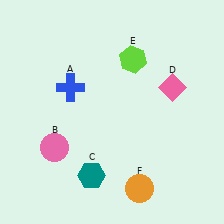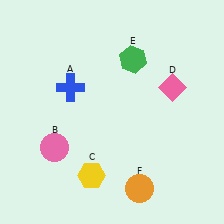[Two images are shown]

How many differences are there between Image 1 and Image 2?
There are 2 differences between the two images.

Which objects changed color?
C changed from teal to yellow. E changed from lime to green.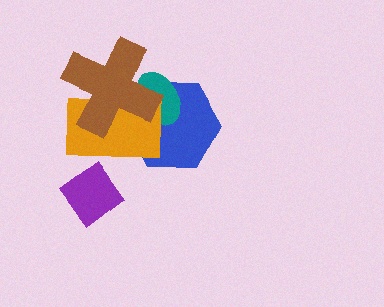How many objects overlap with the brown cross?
3 objects overlap with the brown cross.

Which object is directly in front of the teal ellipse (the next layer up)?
The orange rectangle is directly in front of the teal ellipse.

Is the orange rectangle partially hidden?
Yes, it is partially covered by another shape.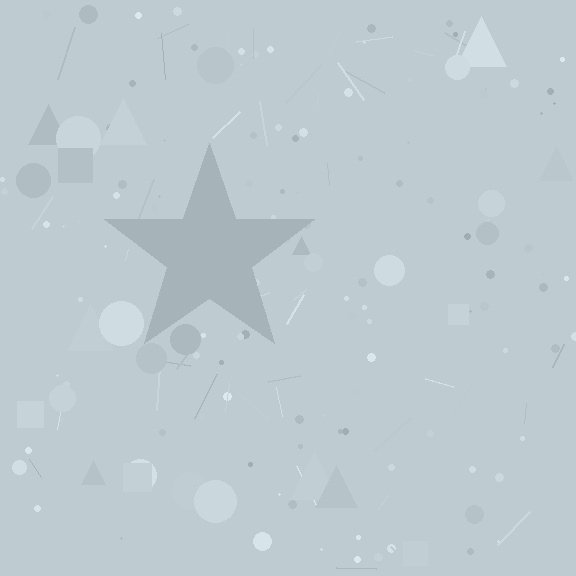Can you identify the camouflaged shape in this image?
The camouflaged shape is a star.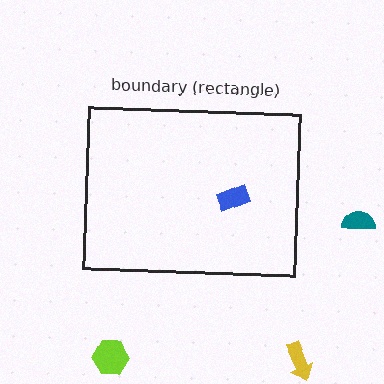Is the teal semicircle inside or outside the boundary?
Outside.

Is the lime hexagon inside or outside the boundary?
Outside.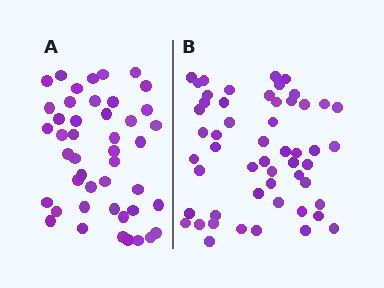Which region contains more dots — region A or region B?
Region B (the right region) has more dots.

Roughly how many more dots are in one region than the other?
Region B has roughly 8 or so more dots than region A.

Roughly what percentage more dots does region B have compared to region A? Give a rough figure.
About 20% more.